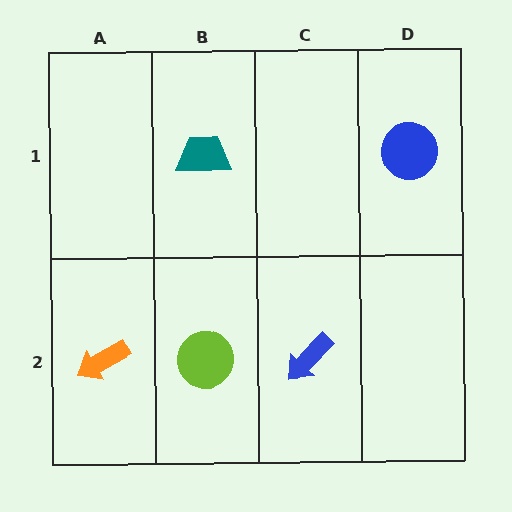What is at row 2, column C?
A blue arrow.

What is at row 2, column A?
An orange arrow.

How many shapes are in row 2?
3 shapes.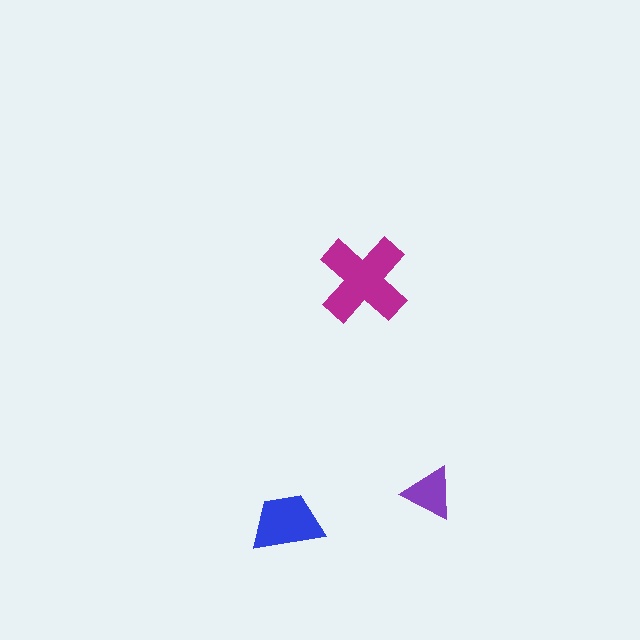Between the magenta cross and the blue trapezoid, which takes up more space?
The magenta cross.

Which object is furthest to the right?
The purple triangle is rightmost.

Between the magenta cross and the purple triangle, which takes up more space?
The magenta cross.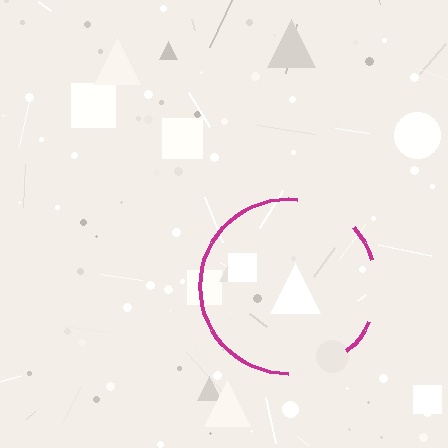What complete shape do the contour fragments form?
The contour fragments form a circle.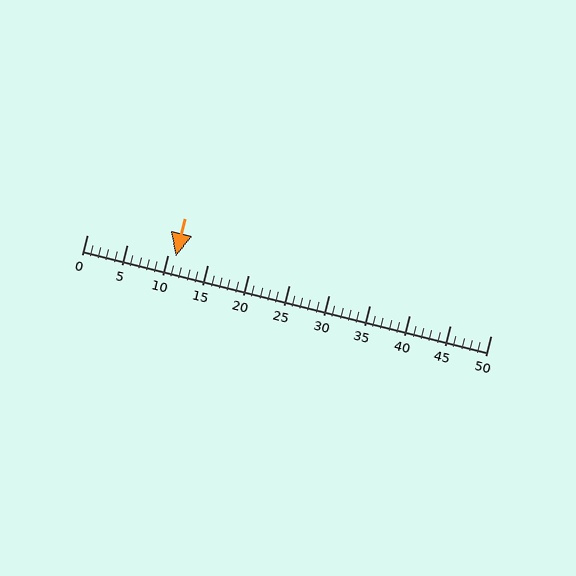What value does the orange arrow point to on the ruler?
The orange arrow points to approximately 11.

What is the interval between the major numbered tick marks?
The major tick marks are spaced 5 units apart.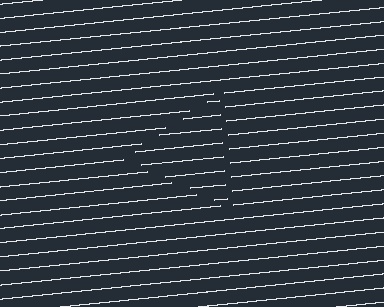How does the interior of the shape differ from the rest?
The interior of the shape contains the same grating, shifted by half a period — the contour is defined by the phase discontinuity where line-ends from the inner and outer gratings abut.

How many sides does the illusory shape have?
3 sides — the line-ends trace a triangle.